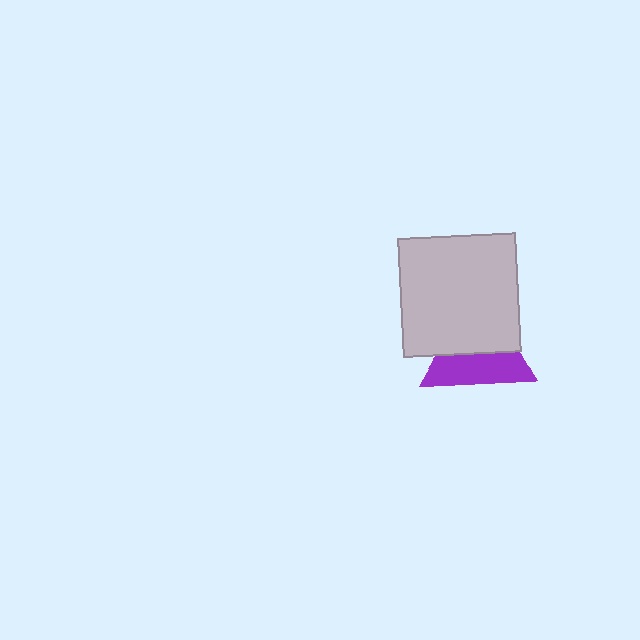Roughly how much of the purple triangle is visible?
About half of it is visible (roughly 49%).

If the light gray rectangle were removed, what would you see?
You would see the complete purple triangle.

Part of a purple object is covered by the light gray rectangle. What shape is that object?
It is a triangle.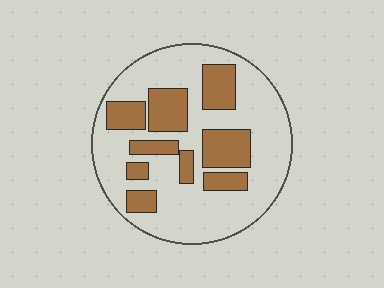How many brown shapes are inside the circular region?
9.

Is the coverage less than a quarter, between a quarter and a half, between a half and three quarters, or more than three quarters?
Between a quarter and a half.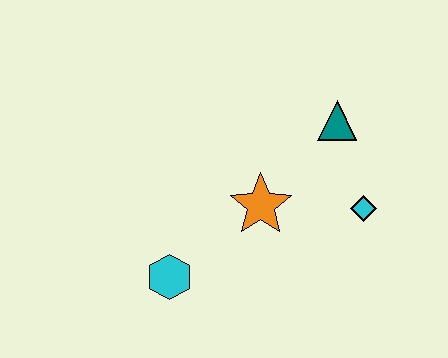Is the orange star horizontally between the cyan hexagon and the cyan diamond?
Yes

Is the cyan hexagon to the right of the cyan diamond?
No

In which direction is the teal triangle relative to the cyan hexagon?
The teal triangle is to the right of the cyan hexagon.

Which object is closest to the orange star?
The cyan diamond is closest to the orange star.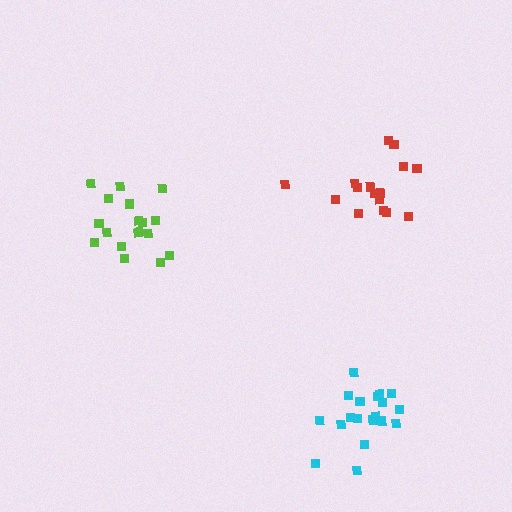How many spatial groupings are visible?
There are 3 spatial groupings.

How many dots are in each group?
Group 1: 20 dots, Group 2: 18 dots, Group 3: 17 dots (55 total).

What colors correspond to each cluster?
The clusters are colored: cyan, lime, red.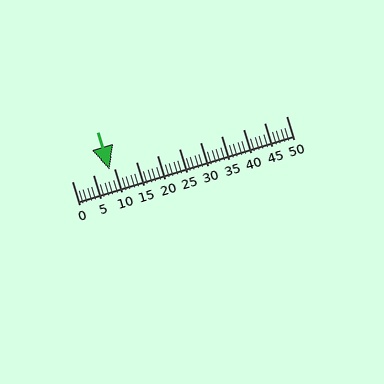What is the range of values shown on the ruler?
The ruler shows values from 0 to 50.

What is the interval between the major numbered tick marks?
The major tick marks are spaced 5 units apart.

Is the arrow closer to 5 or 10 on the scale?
The arrow is closer to 10.